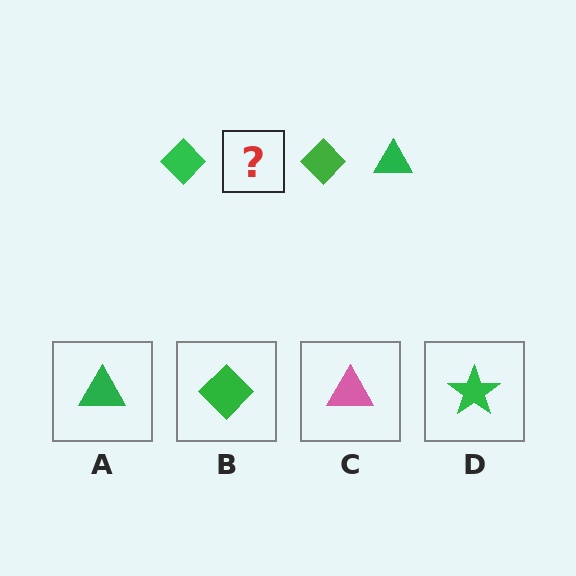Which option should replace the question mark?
Option A.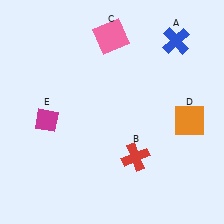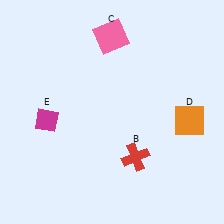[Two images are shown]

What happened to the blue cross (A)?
The blue cross (A) was removed in Image 2. It was in the top-right area of Image 1.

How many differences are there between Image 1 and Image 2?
There is 1 difference between the two images.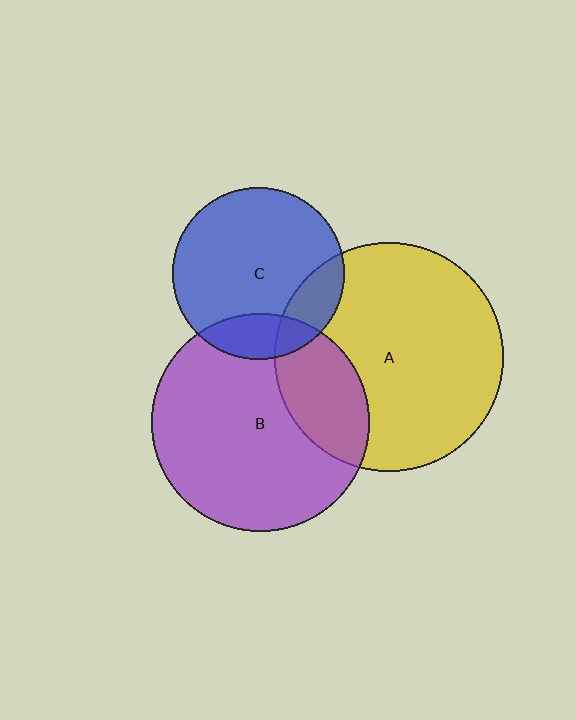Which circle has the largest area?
Circle A (yellow).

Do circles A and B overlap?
Yes.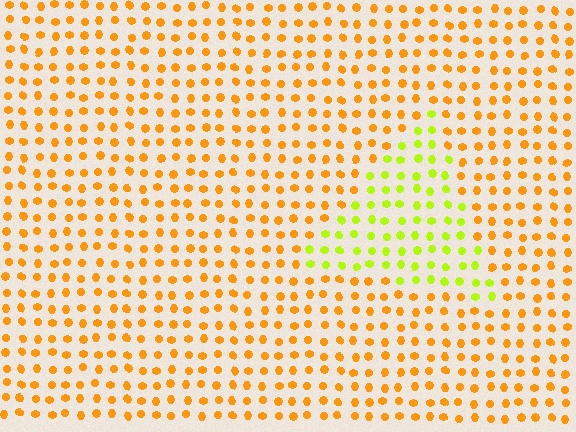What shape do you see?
I see a triangle.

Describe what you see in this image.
The image is filled with small orange elements in a uniform arrangement. A triangle-shaped region is visible where the elements are tinted to a slightly different hue, forming a subtle color boundary.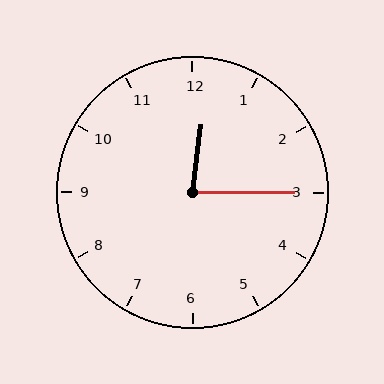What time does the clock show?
12:15.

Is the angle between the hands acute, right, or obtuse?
It is acute.